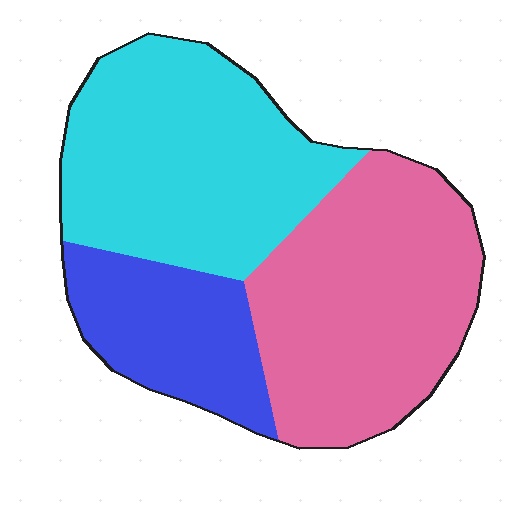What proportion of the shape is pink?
Pink takes up between a third and a half of the shape.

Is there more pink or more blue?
Pink.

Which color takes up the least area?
Blue, at roughly 20%.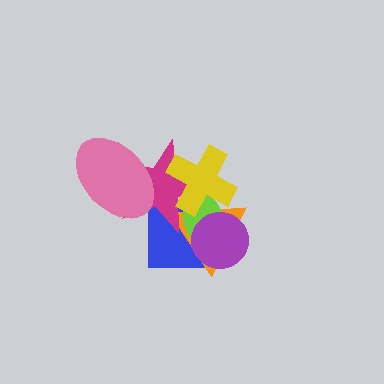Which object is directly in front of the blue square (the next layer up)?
The orange triangle is directly in front of the blue square.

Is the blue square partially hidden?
Yes, it is partially covered by another shape.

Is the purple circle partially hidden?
No, no other shape covers it.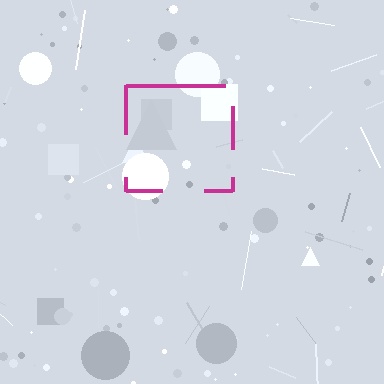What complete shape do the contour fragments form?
The contour fragments form a square.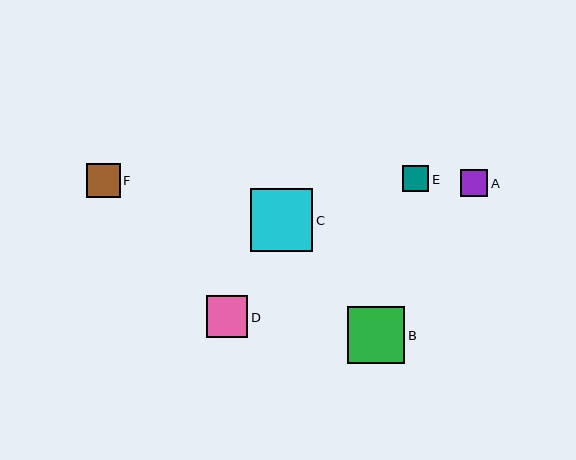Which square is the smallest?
Square E is the smallest with a size of approximately 26 pixels.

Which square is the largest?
Square C is the largest with a size of approximately 63 pixels.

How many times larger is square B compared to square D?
Square B is approximately 1.4 times the size of square D.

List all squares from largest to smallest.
From largest to smallest: C, B, D, F, A, E.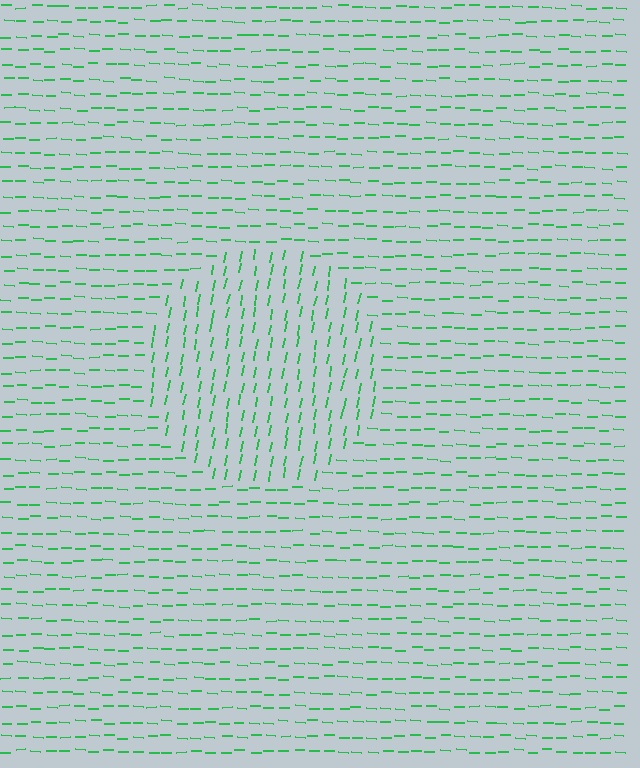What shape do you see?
I see a circle.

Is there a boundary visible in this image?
Yes, there is a texture boundary formed by a change in line orientation.